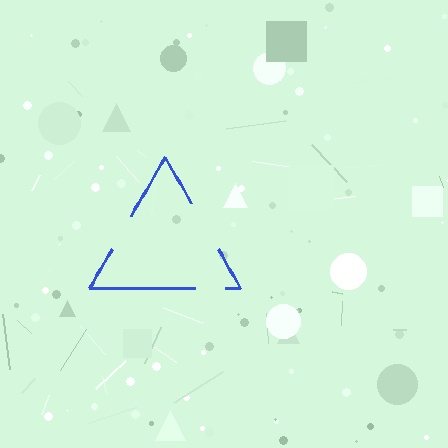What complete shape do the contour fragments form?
The contour fragments form a triangle.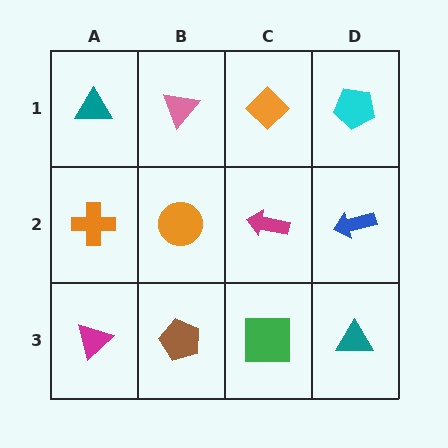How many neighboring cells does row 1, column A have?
2.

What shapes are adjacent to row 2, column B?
A pink triangle (row 1, column B), a brown pentagon (row 3, column B), an orange cross (row 2, column A), a magenta arrow (row 2, column C).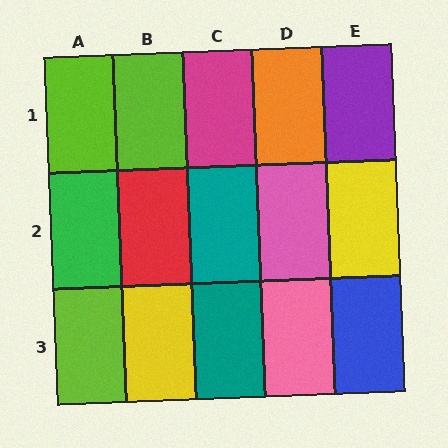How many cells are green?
1 cell is green.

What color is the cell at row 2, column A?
Green.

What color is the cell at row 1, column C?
Magenta.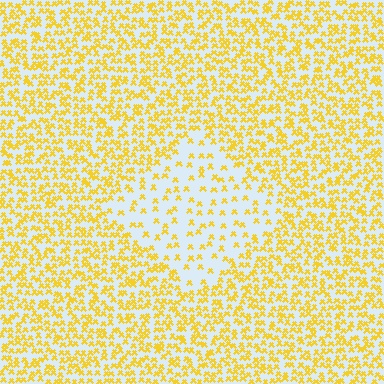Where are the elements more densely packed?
The elements are more densely packed outside the diamond boundary.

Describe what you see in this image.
The image contains small yellow elements arranged at two different densities. A diamond-shaped region is visible where the elements are less densely packed than the surrounding area.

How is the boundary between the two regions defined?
The boundary is defined by a change in element density (approximately 2.5x ratio). All elements are the same color, size, and shape.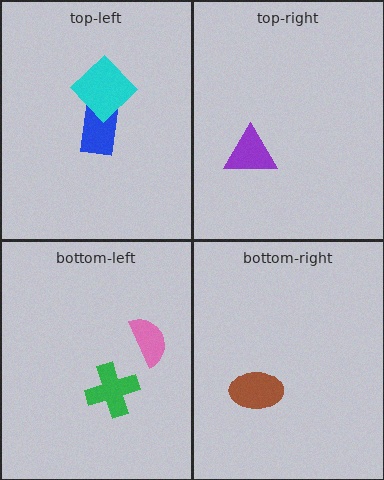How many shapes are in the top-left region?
2.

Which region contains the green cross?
The bottom-left region.